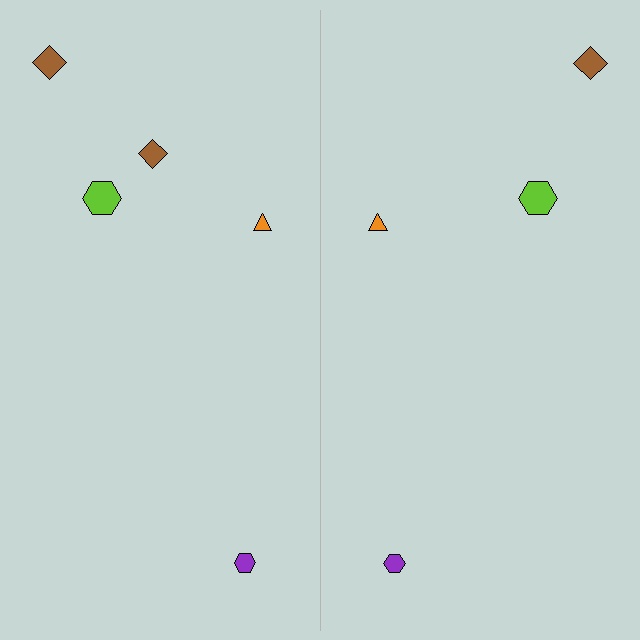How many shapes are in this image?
There are 9 shapes in this image.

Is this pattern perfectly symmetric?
No, the pattern is not perfectly symmetric. A brown diamond is missing from the right side.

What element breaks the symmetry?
A brown diamond is missing from the right side.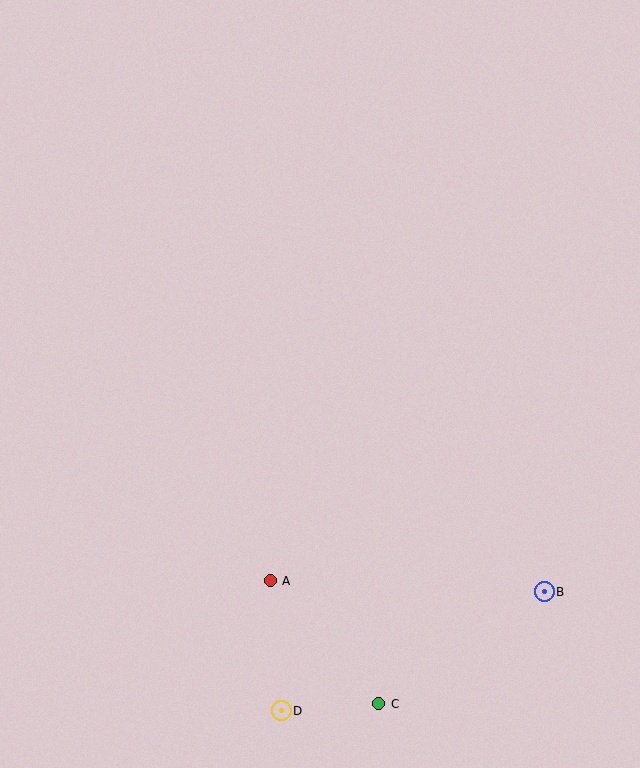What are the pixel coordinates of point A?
Point A is at (270, 581).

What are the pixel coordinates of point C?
Point C is at (379, 704).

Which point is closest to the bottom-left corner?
Point D is closest to the bottom-left corner.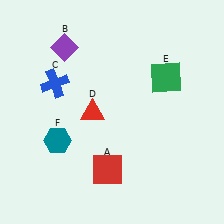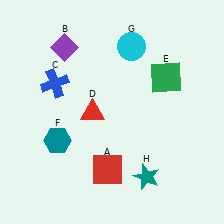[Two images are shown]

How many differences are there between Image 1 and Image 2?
There are 2 differences between the two images.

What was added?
A cyan circle (G), a teal star (H) were added in Image 2.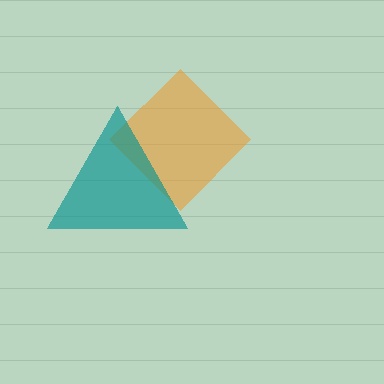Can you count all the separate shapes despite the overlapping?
Yes, there are 2 separate shapes.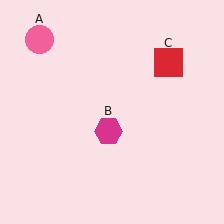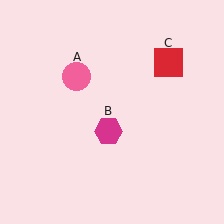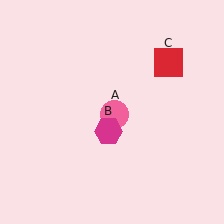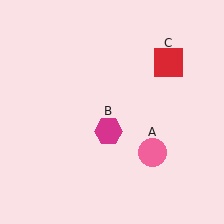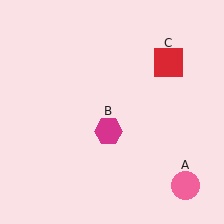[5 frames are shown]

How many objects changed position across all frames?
1 object changed position: pink circle (object A).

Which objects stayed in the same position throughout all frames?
Magenta hexagon (object B) and red square (object C) remained stationary.